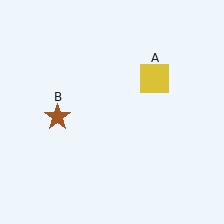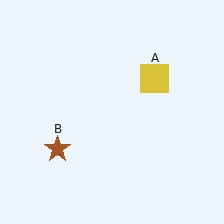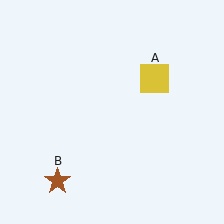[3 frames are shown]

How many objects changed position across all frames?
1 object changed position: brown star (object B).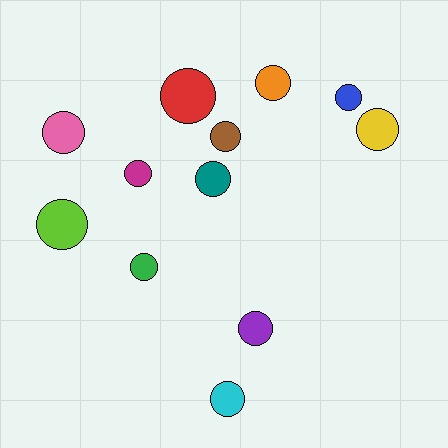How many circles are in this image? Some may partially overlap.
There are 12 circles.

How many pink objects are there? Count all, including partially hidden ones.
There is 1 pink object.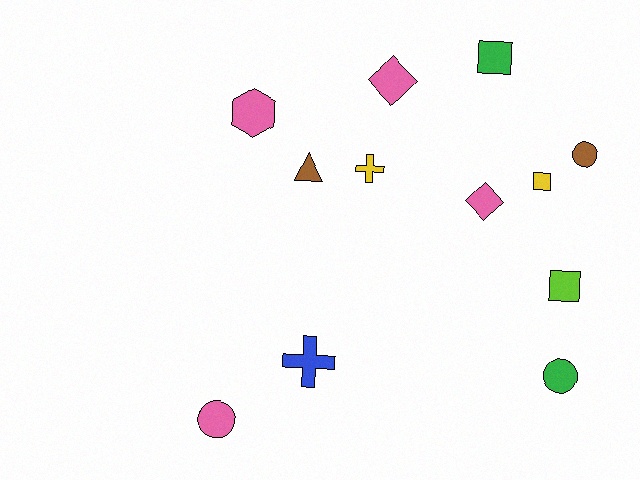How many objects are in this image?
There are 12 objects.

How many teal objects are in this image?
There are no teal objects.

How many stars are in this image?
There are no stars.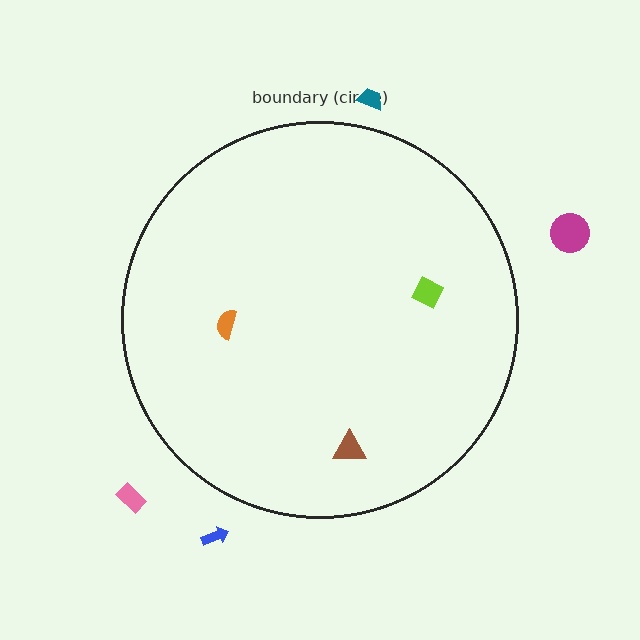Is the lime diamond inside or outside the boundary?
Inside.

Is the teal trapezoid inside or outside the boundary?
Outside.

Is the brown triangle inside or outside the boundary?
Inside.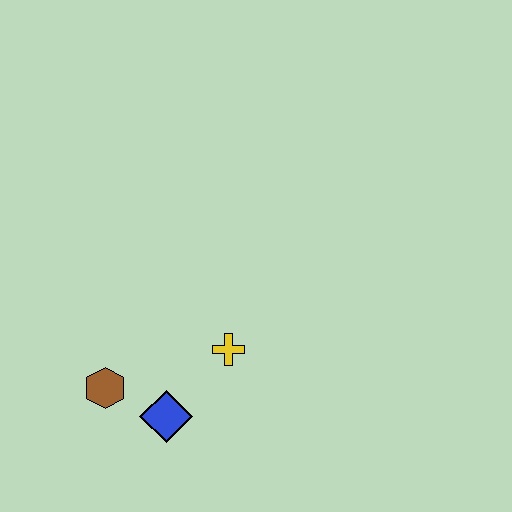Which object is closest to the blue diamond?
The brown hexagon is closest to the blue diamond.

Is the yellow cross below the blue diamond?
No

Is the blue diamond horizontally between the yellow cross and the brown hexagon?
Yes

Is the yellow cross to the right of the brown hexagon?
Yes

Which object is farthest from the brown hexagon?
The yellow cross is farthest from the brown hexagon.